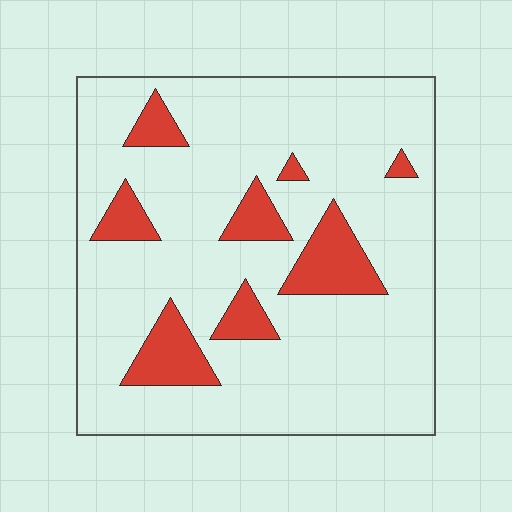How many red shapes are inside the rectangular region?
8.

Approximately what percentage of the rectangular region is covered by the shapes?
Approximately 15%.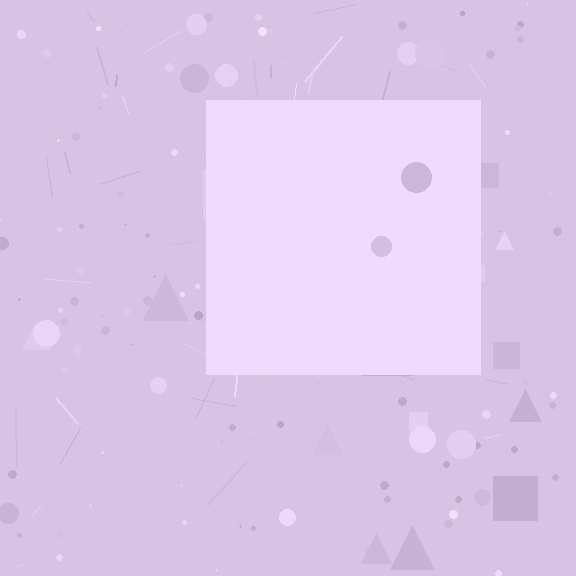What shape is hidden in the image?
A square is hidden in the image.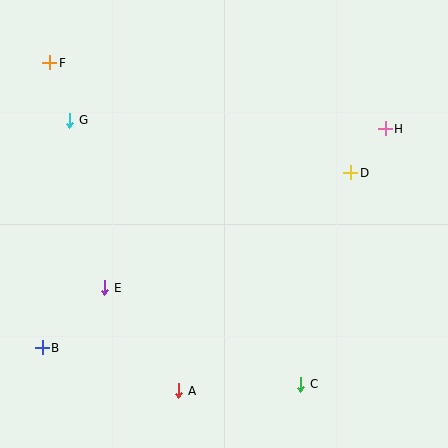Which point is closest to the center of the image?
Point E at (105, 288) is closest to the center.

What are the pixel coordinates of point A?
Point A is at (179, 391).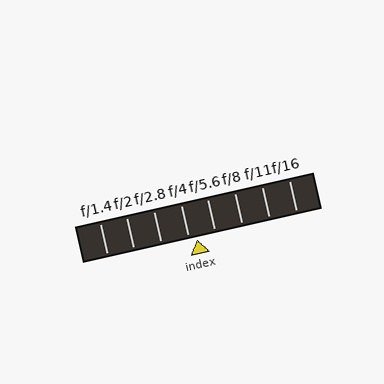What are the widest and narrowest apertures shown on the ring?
The widest aperture shown is f/1.4 and the narrowest is f/16.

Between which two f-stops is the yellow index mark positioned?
The index mark is between f/4 and f/5.6.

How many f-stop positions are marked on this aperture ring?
There are 8 f-stop positions marked.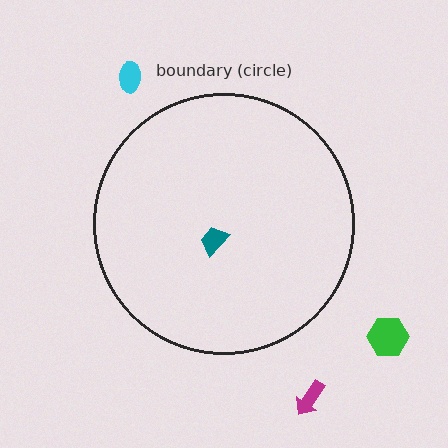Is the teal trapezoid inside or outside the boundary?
Inside.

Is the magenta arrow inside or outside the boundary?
Outside.